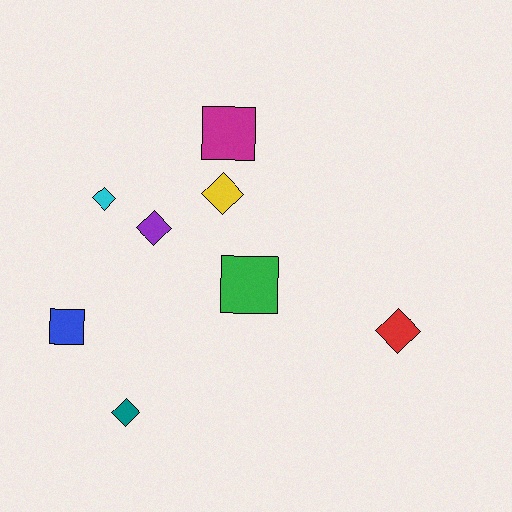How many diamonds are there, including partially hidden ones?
There are 5 diamonds.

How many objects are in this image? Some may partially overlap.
There are 8 objects.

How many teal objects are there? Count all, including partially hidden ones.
There is 1 teal object.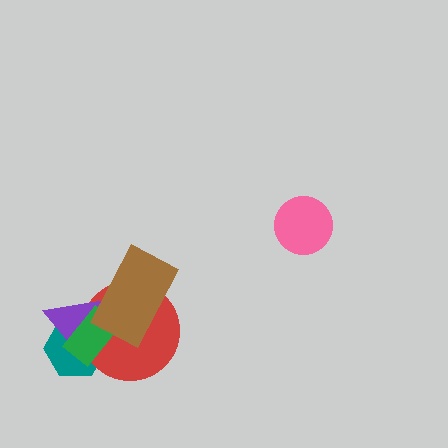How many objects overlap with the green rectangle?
4 objects overlap with the green rectangle.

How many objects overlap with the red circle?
4 objects overlap with the red circle.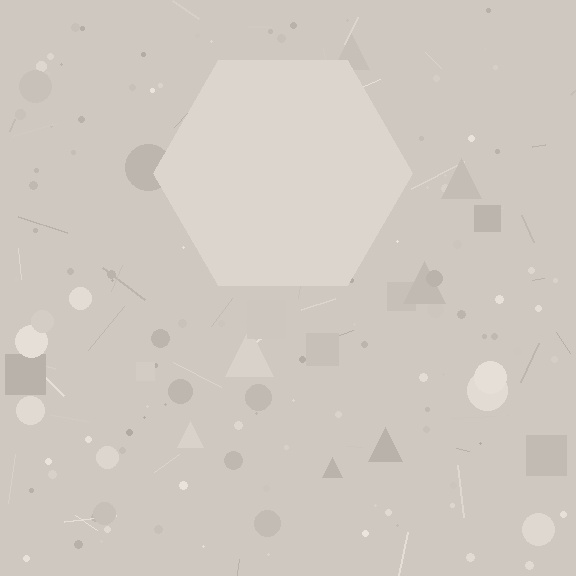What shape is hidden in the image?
A hexagon is hidden in the image.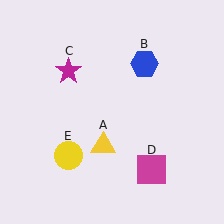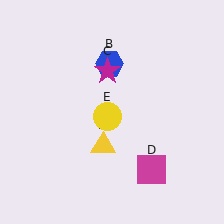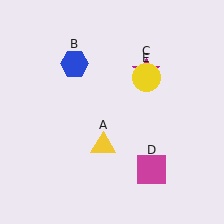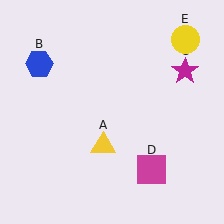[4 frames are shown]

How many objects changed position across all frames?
3 objects changed position: blue hexagon (object B), magenta star (object C), yellow circle (object E).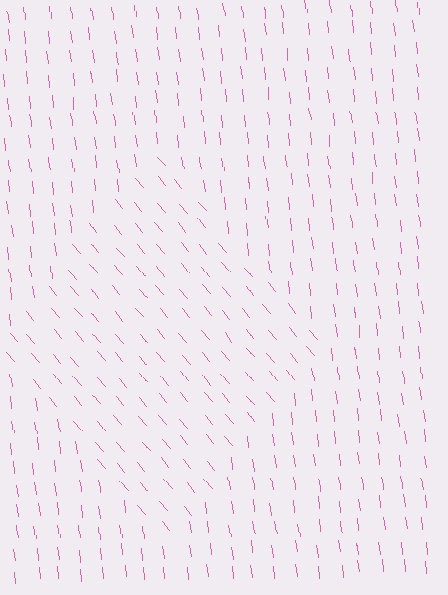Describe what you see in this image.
The image is filled with small pink line segments. A diamond region in the image has lines oriented differently from the surrounding lines, creating a visible texture boundary.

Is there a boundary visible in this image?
Yes, there is a texture boundary formed by a change in line orientation.